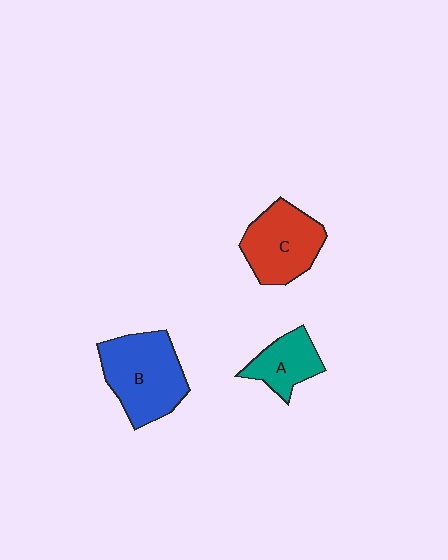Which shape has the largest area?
Shape B (blue).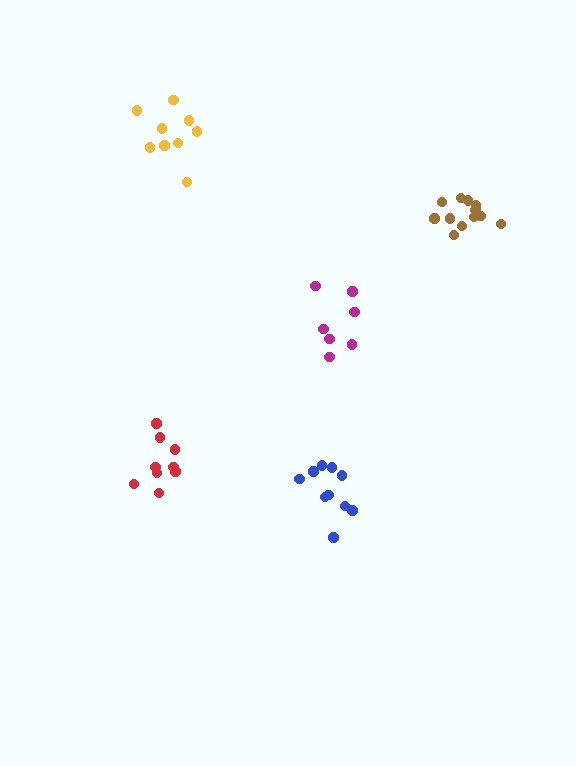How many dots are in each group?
Group 1: 10 dots, Group 2: 12 dots, Group 3: 9 dots, Group 4: 7 dots, Group 5: 9 dots (47 total).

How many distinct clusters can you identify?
There are 5 distinct clusters.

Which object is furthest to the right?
The brown cluster is rightmost.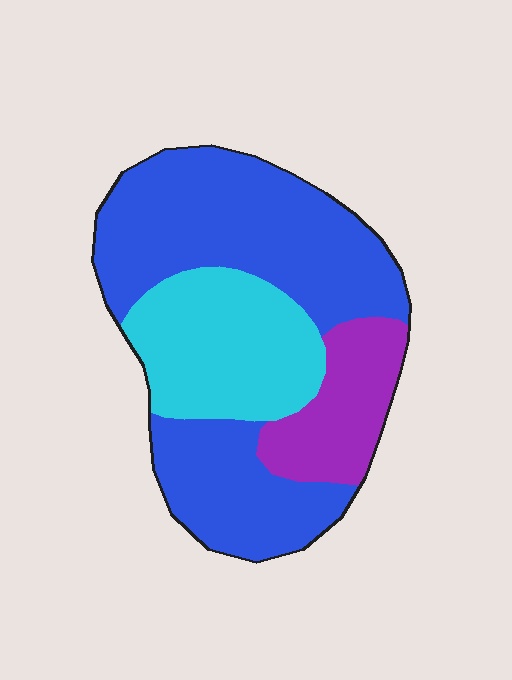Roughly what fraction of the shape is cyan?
Cyan takes up about one quarter (1/4) of the shape.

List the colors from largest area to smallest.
From largest to smallest: blue, cyan, purple.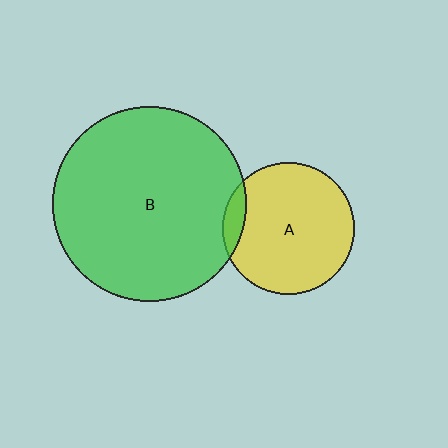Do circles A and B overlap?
Yes.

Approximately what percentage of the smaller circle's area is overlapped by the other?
Approximately 10%.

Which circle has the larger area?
Circle B (green).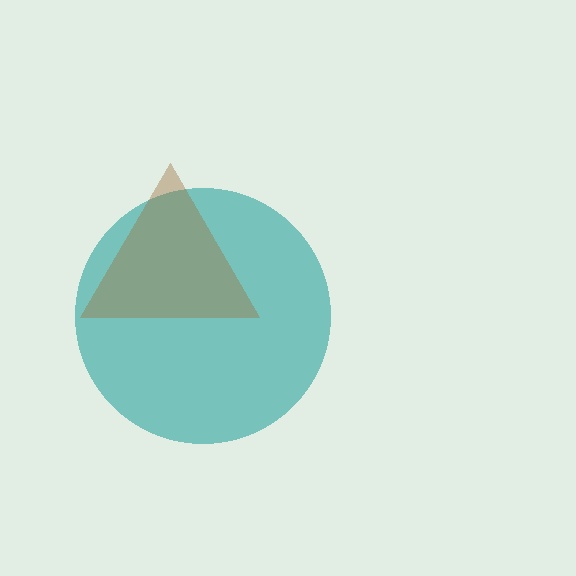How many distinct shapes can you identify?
There are 2 distinct shapes: a teal circle, a brown triangle.